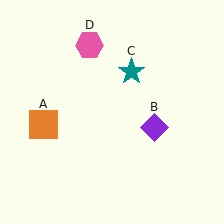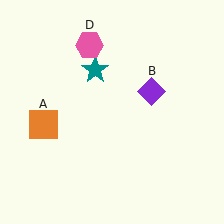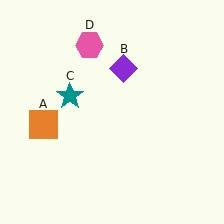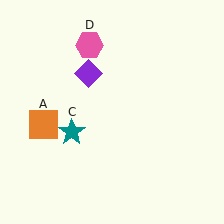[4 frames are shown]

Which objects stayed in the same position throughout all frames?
Orange square (object A) and pink hexagon (object D) remained stationary.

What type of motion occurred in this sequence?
The purple diamond (object B), teal star (object C) rotated counterclockwise around the center of the scene.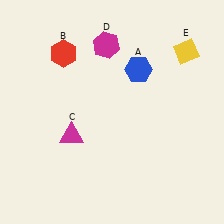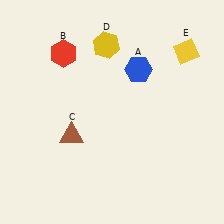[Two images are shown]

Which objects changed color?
C changed from magenta to brown. D changed from magenta to yellow.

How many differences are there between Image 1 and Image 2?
There are 2 differences between the two images.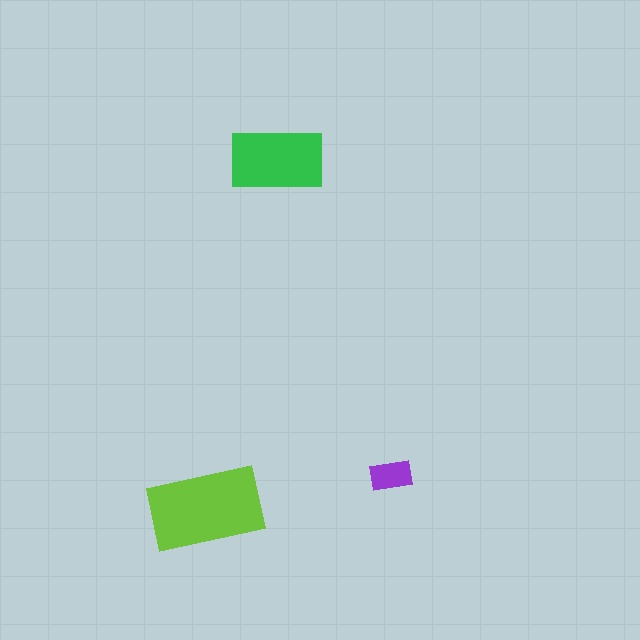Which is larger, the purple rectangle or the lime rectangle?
The lime one.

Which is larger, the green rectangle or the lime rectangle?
The lime one.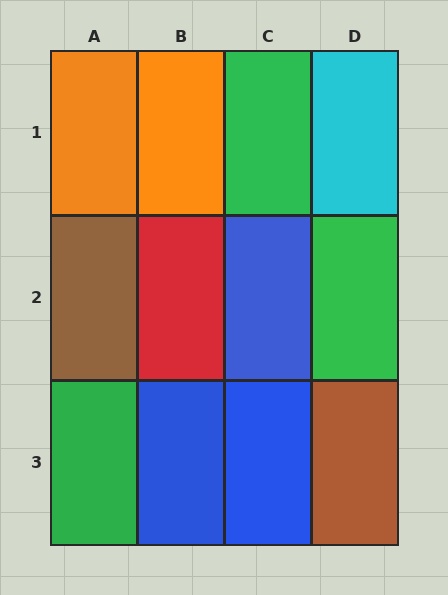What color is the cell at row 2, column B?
Red.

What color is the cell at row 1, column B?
Orange.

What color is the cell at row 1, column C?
Green.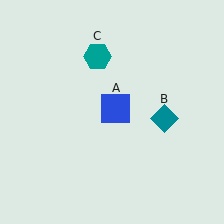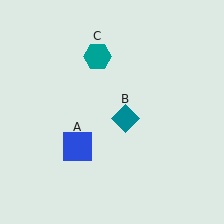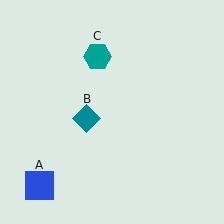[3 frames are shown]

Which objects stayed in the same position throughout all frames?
Teal hexagon (object C) remained stationary.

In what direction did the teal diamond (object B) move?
The teal diamond (object B) moved left.